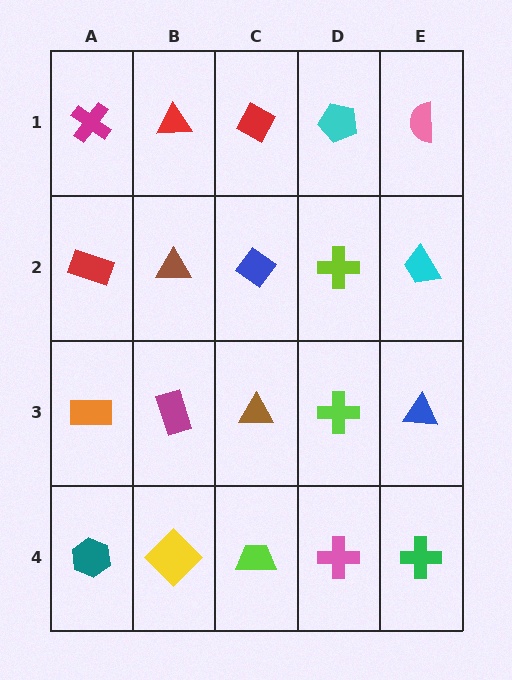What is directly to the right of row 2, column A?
A brown triangle.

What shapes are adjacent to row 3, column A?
A red rectangle (row 2, column A), a teal hexagon (row 4, column A), a magenta rectangle (row 3, column B).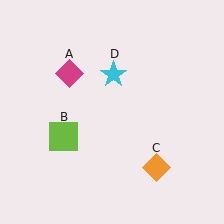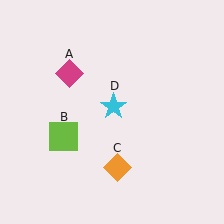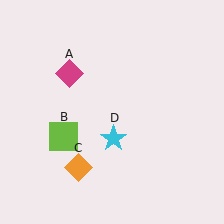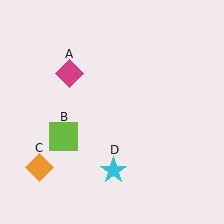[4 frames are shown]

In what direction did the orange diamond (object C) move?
The orange diamond (object C) moved left.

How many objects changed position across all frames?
2 objects changed position: orange diamond (object C), cyan star (object D).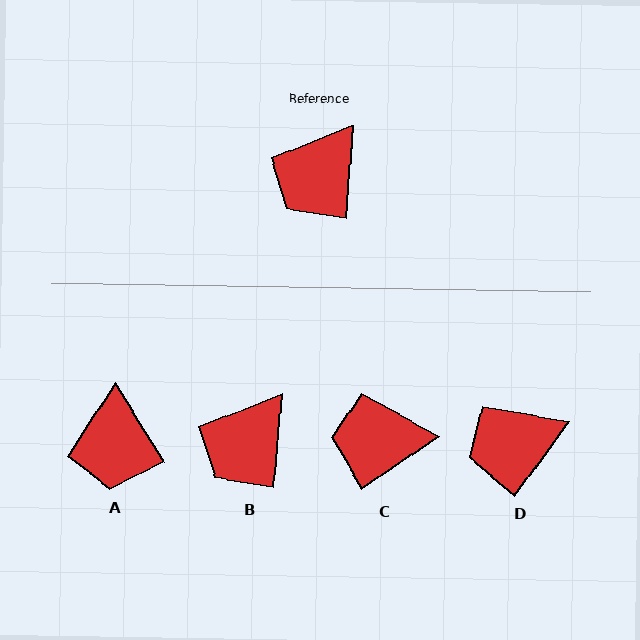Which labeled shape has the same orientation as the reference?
B.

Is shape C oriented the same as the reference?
No, it is off by about 51 degrees.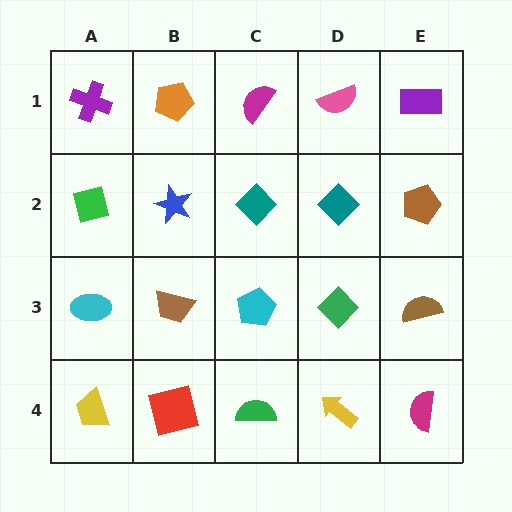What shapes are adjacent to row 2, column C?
A magenta semicircle (row 1, column C), a cyan pentagon (row 3, column C), a blue star (row 2, column B), a teal diamond (row 2, column D).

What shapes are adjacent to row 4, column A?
A cyan ellipse (row 3, column A), a red square (row 4, column B).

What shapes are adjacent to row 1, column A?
A green square (row 2, column A), an orange pentagon (row 1, column B).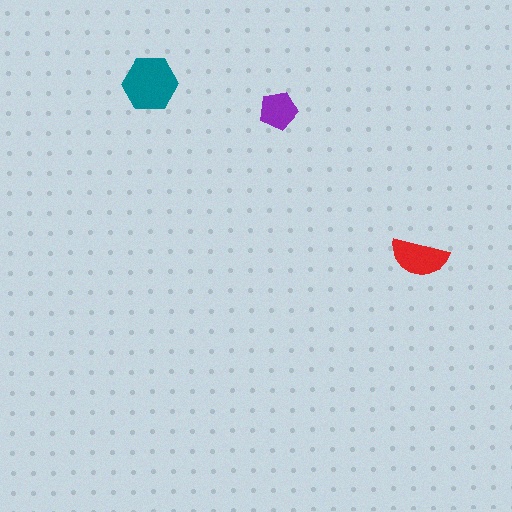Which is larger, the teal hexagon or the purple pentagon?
The teal hexagon.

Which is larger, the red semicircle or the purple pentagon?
The red semicircle.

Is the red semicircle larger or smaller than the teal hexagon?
Smaller.